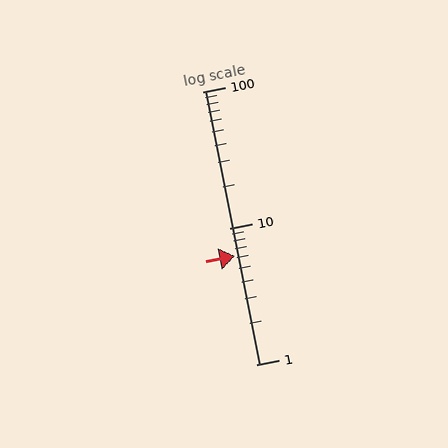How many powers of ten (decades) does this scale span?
The scale spans 2 decades, from 1 to 100.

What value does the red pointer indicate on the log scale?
The pointer indicates approximately 6.2.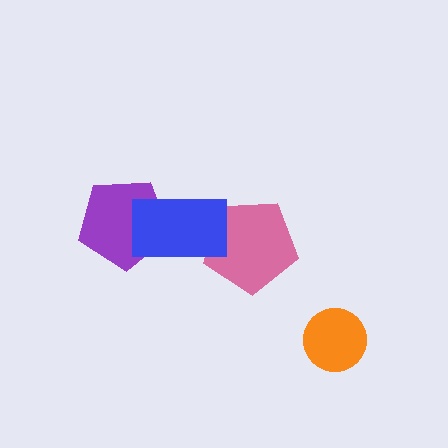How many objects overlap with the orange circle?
0 objects overlap with the orange circle.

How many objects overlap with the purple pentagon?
1 object overlaps with the purple pentagon.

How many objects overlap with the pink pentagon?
1 object overlaps with the pink pentagon.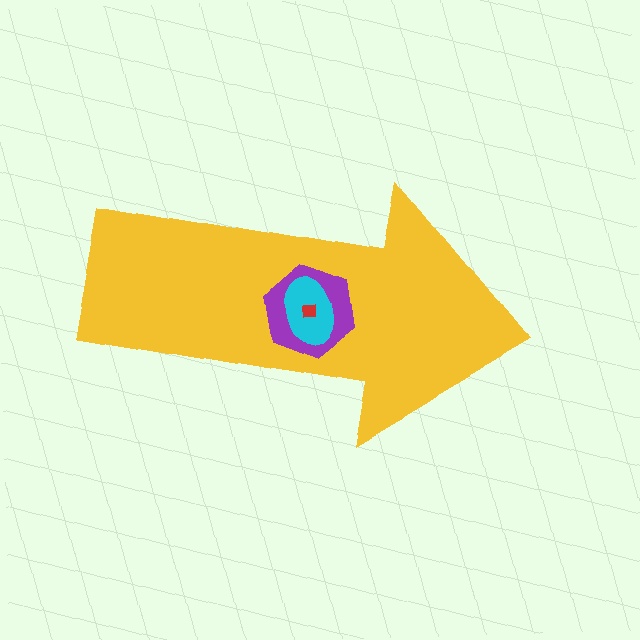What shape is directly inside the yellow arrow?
The purple hexagon.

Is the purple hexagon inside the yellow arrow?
Yes.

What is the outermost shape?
The yellow arrow.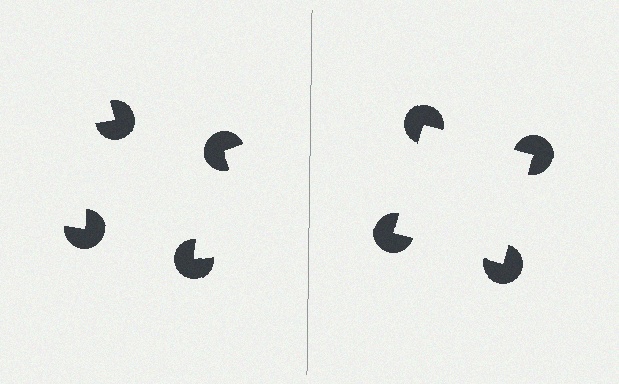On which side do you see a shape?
An illusory square appears on the right side. On the left side the wedge cuts are rotated, so no coherent shape forms.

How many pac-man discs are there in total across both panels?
8 — 4 on each side.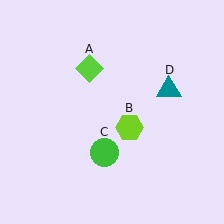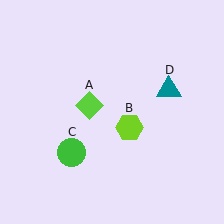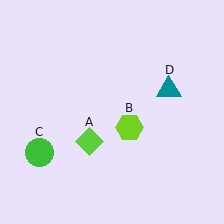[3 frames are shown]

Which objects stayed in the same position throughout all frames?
Lime hexagon (object B) and teal triangle (object D) remained stationary.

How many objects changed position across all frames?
2 objects changed position: lime diamond (object A), green circle (object C).